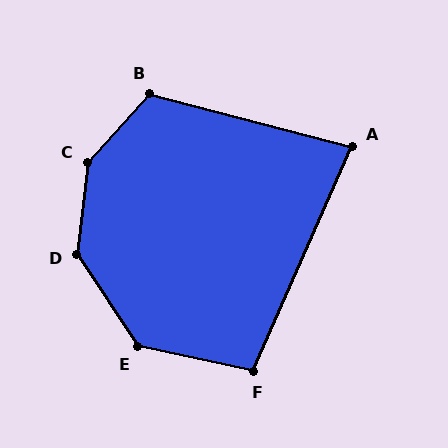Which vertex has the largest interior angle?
C, at approximately 144 degrees.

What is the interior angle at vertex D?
Approximately 140 degrees (obtuse).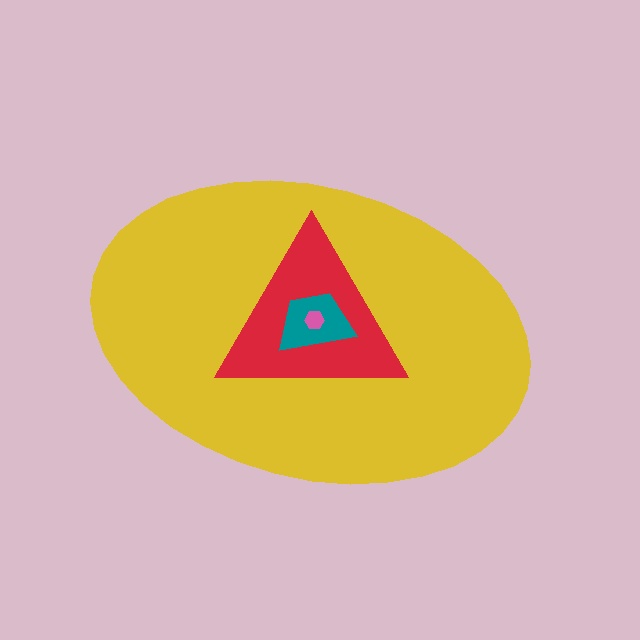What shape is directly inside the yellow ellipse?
The red triangle.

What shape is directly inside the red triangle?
The teal trapezoid.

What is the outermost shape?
The yellow ellipse.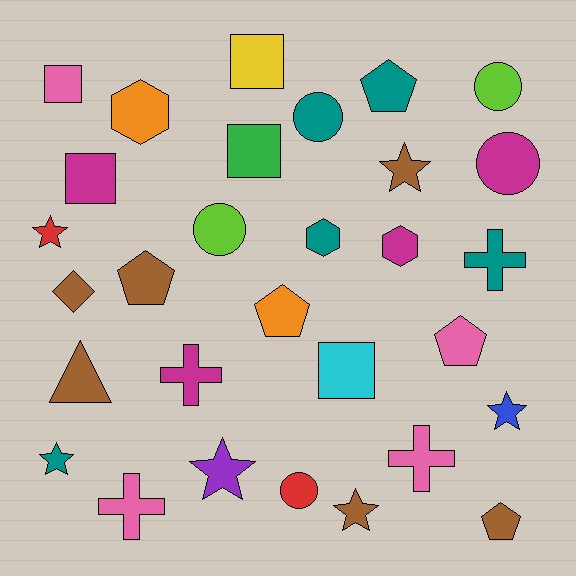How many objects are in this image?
There are 30 objects.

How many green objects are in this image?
There is 1 green object.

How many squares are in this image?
There are 5 squares.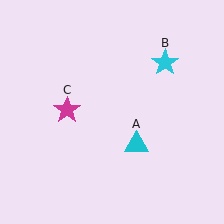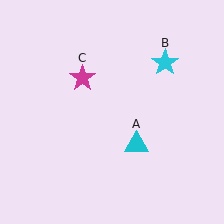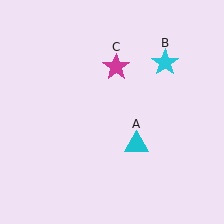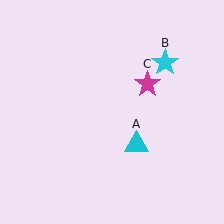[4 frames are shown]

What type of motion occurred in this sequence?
The magenta star (object C) rotated clockwise around the center of the scene.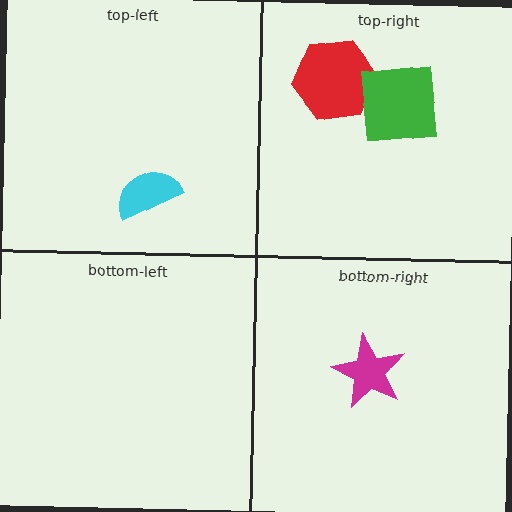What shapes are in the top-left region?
The cyan semicircle.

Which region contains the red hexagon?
The top-right region.